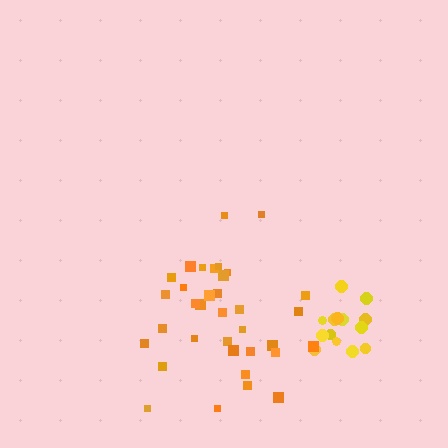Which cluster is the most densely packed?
Yellow.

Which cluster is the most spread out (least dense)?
Orange.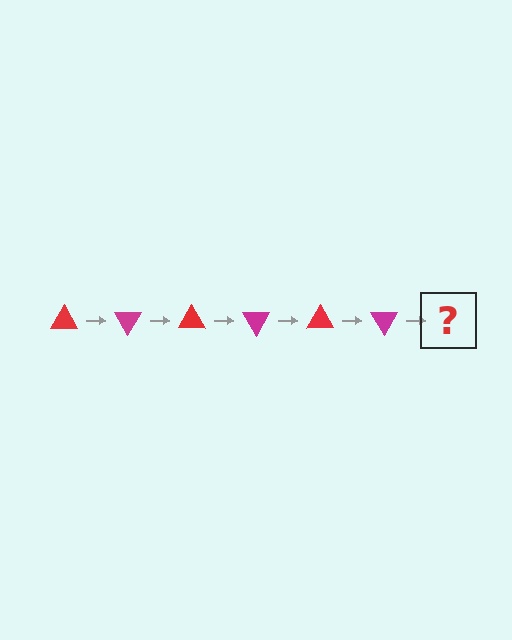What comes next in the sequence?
The next element should be a red triangle, rotated 360 degrees from the start.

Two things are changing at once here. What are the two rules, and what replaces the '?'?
The two rules are that it rotates 60 degrees each step and the color cycles through red and magenta. The '?' should be a red triangle, rotated 360 degrees from the start.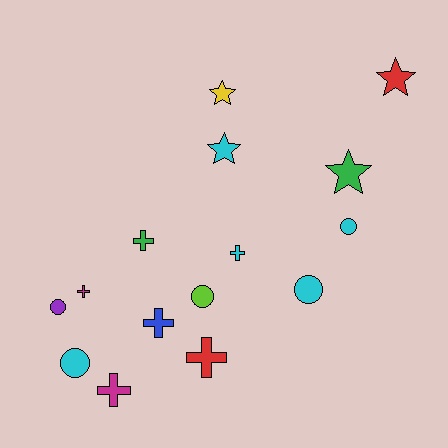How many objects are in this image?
There are 15 objects.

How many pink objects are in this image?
There are no pink objects.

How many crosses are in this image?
There are 6 crosses.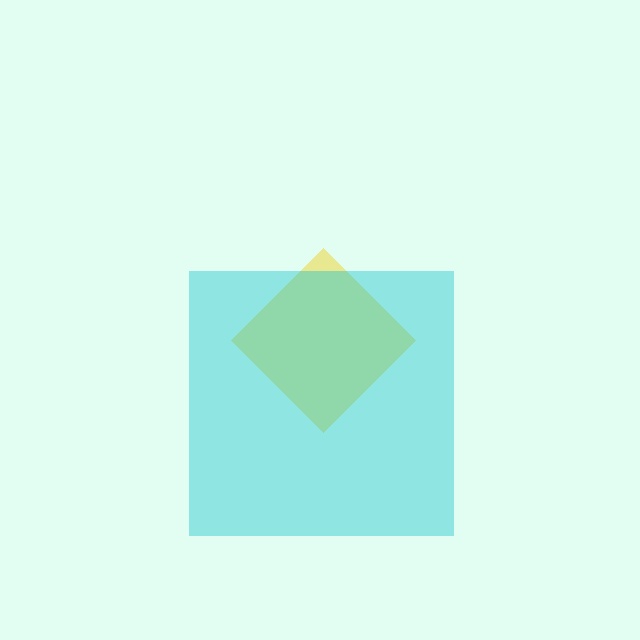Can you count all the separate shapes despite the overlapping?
Yes, there are 2 separate shapes.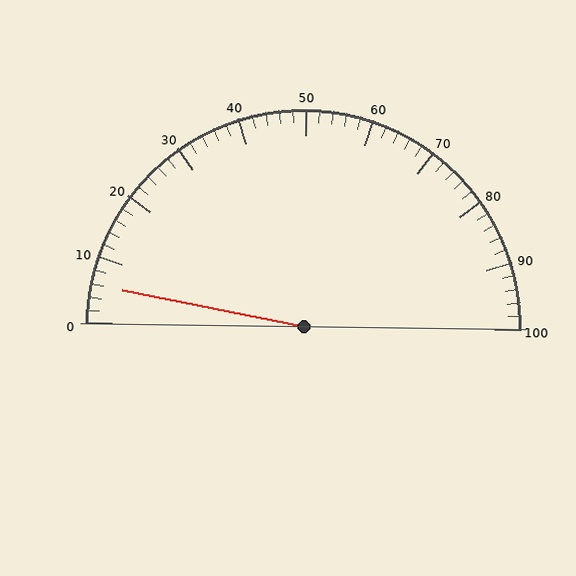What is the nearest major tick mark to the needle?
The nearest major tick mark is 10.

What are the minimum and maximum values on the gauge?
The gauge ranges from 0 to 100.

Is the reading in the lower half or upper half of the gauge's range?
The reading is in the lower half of the range (0 to 100).